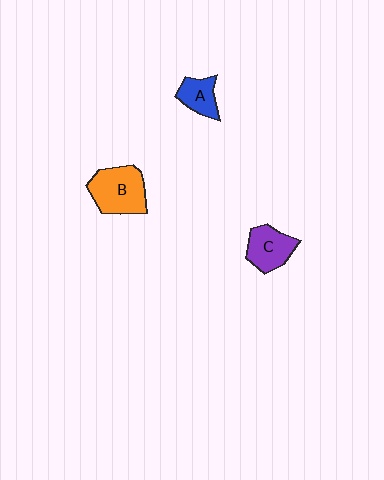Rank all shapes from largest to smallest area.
From largest to smallest: B (orange), C (purple), A (blue).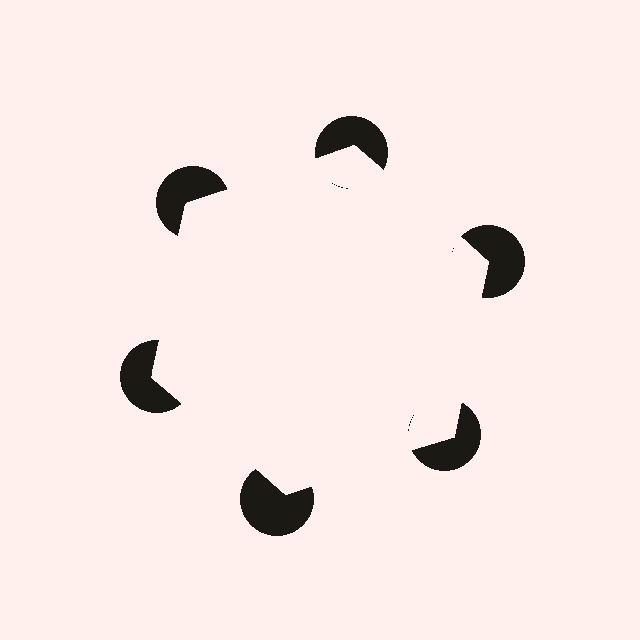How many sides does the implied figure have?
6 sides.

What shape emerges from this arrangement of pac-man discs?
An illusory hexagon — its edges are inferred from the aligned wedge cuts in the pac-man discs, not physically drawn.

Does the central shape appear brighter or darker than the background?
It typically appears slightly brighter than the background, even though no actual brightness change is drawn.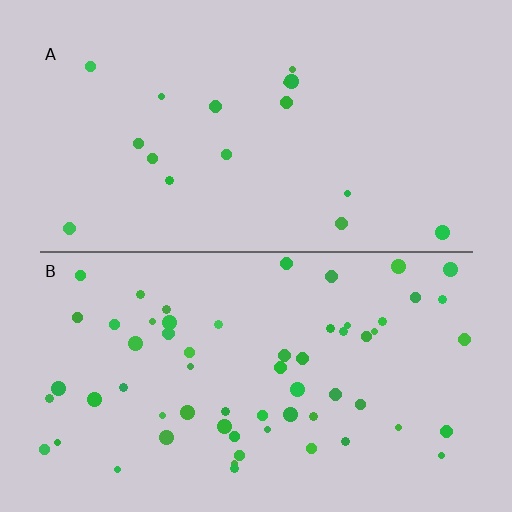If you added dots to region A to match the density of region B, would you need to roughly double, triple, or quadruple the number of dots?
Approximately quadruple.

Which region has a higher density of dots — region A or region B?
B (the bottom).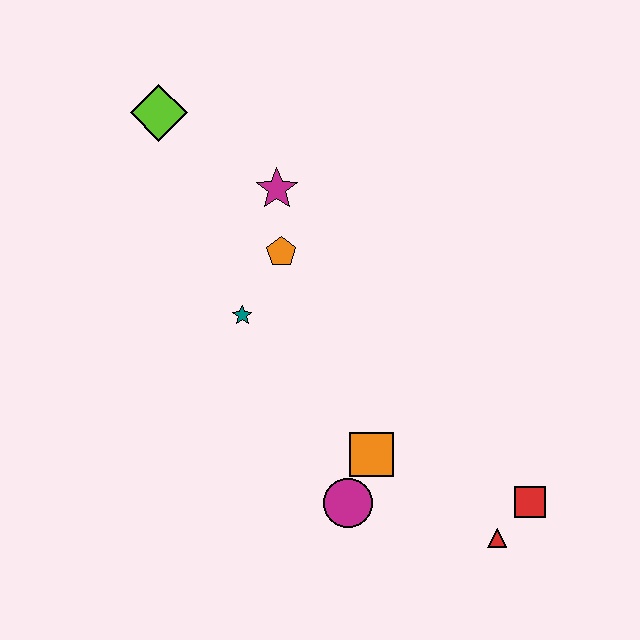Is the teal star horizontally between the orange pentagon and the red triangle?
No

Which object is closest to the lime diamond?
The magenta star is closest to the lime diamond.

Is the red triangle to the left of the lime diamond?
No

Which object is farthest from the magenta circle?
The lime diamond is farthest from the magenta circle.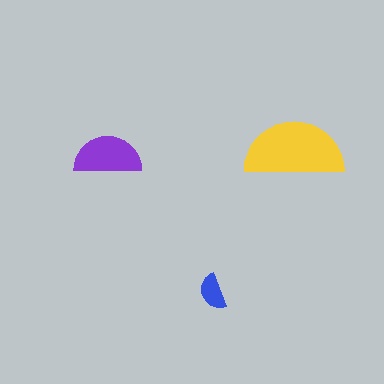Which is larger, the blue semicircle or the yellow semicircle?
The yellow one.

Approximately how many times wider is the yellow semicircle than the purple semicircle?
About 1.5 times wider.